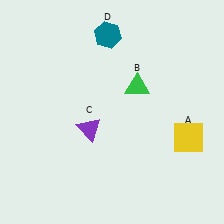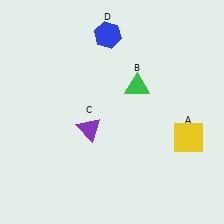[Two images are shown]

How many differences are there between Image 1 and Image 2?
There is 1 difference between the two images.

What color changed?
The hexagon (D) changed from teal in Image 1 to blue in Image 2.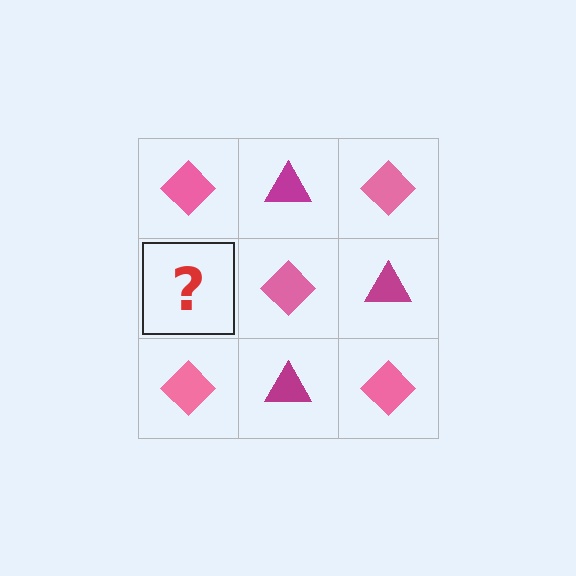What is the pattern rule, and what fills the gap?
The rule is that it alternates pink diamond and magenta triangle in a checkerboard pattern. The gap should be filled with a magenta triangle.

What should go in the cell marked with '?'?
The missing cell should contain a magenta triangle.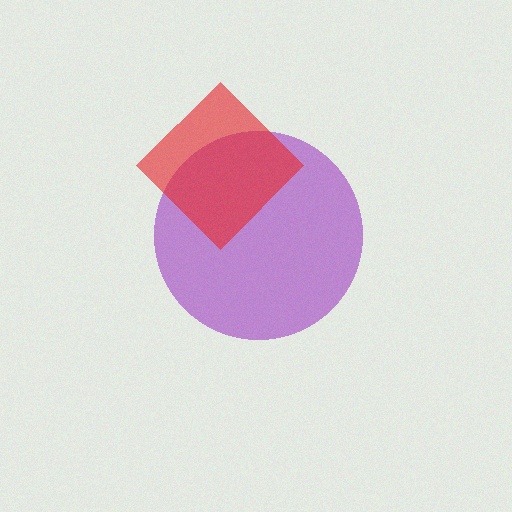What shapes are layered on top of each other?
The layered shapes are: a purple circle, a red diamond.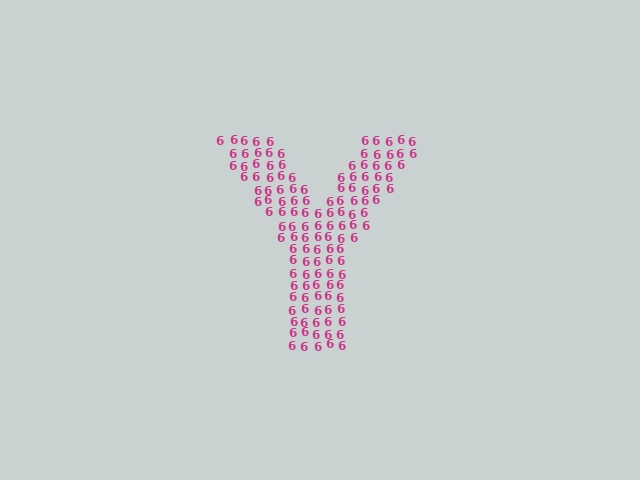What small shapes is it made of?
It is made of small digit 6's.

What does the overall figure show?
The overall figure shows the letter Y.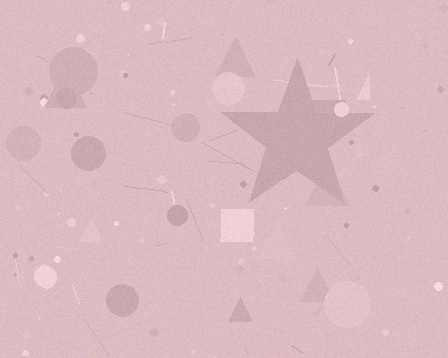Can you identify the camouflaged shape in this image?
The camouflaged shape is a star.